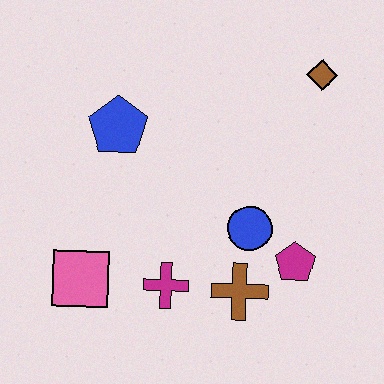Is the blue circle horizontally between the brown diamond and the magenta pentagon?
No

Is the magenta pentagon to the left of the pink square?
No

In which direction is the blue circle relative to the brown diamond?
The blue circle is below the brown diamond.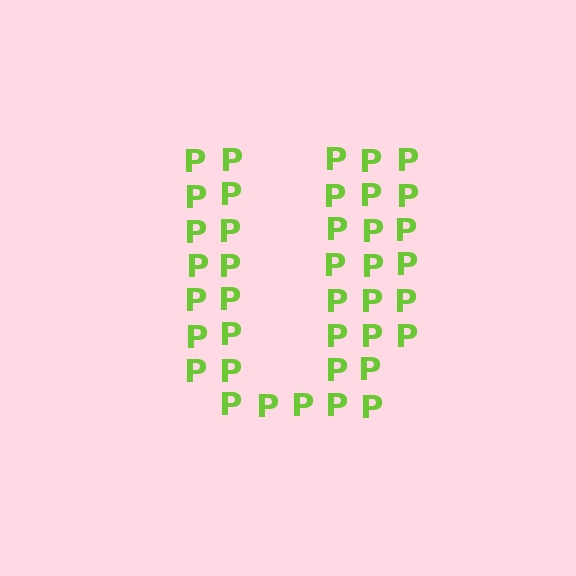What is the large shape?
The large shape is the letter U.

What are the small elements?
The small elements are letter P's.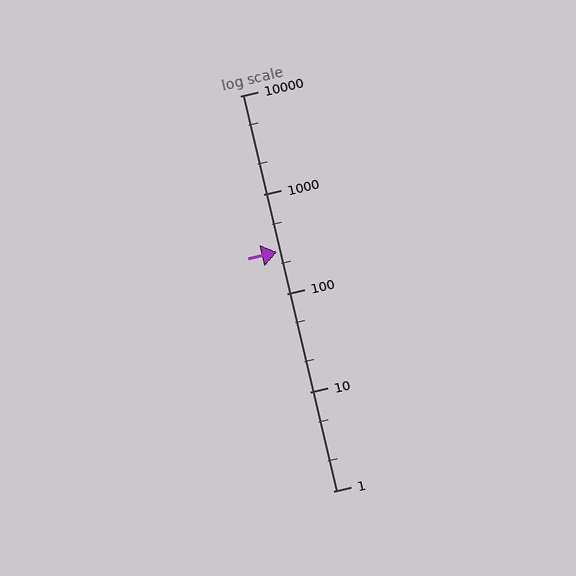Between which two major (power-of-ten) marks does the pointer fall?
The pointer is between 100 and 1000.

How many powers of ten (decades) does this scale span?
The scale spans 4 decades, from 1 to 10000.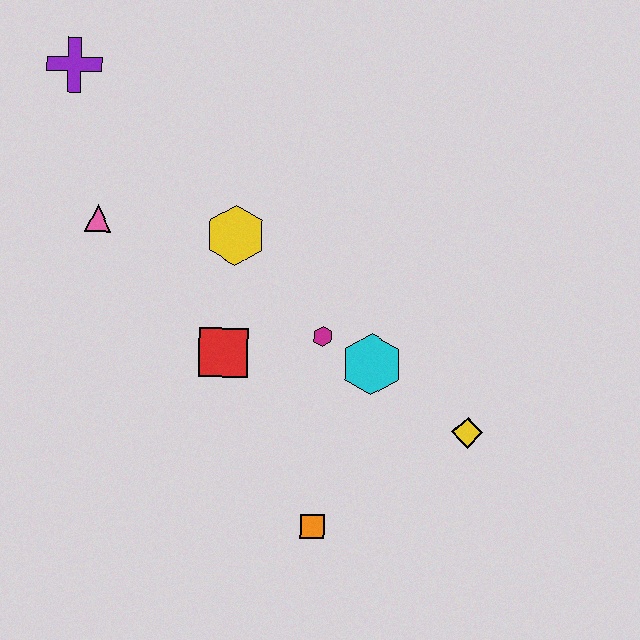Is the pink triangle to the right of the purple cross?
Yes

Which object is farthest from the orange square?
The purple cross is farthest from the orange square.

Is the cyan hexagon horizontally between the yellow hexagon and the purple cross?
No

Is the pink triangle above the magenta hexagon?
Yes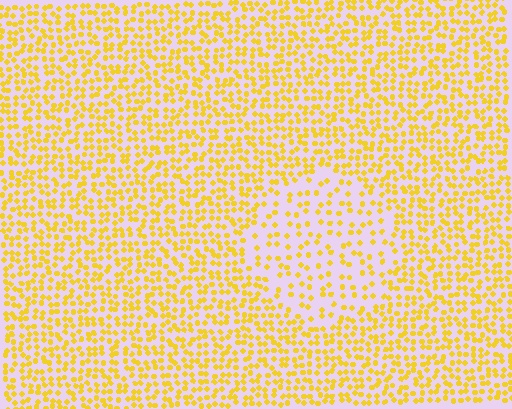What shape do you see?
I see a circle.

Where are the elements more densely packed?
The elements are more densely packed outside the circle boundary.